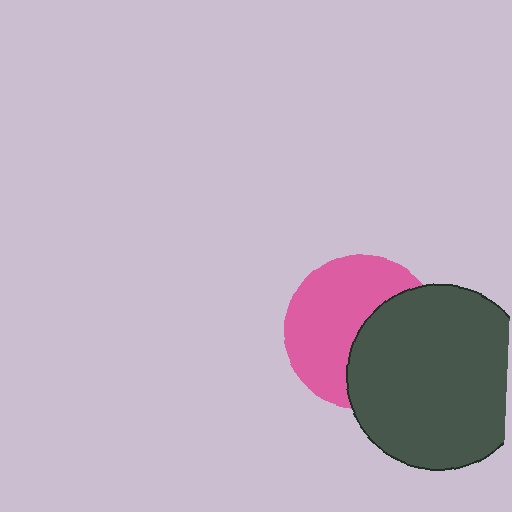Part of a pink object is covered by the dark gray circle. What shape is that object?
It is a circle.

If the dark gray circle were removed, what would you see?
You would see the complete pink circle.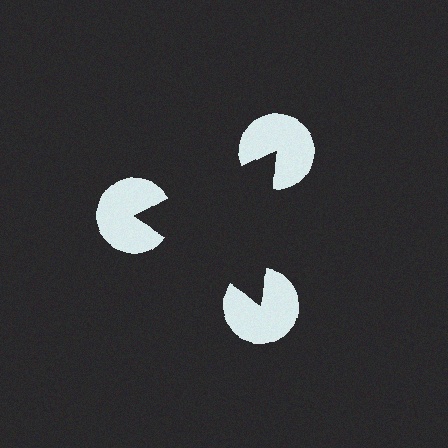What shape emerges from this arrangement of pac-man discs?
An illusory triangle — its edges are inferred from the aligned wedge cuts in the pac-man discs, not physically drawn.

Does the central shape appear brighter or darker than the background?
It typically appears slightly darker than the background, even though no actual brightness change is drawn.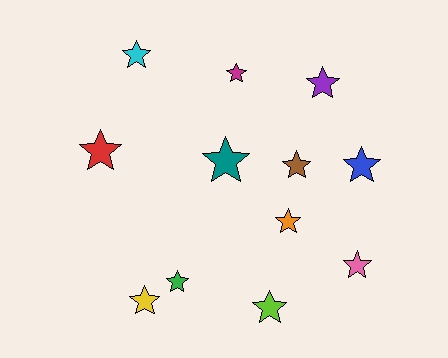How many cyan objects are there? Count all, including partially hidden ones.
There is 1 cyan object.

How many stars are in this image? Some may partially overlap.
There are 12 stars.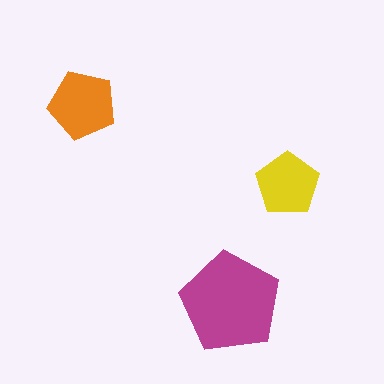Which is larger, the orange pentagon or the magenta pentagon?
The magenta one.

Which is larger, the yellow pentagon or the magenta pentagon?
The magenta one.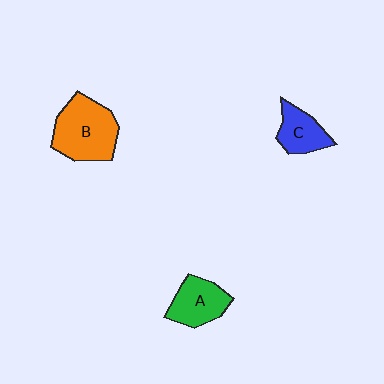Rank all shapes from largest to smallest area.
From largest to smallest: B (orange), A (green), C (blue).